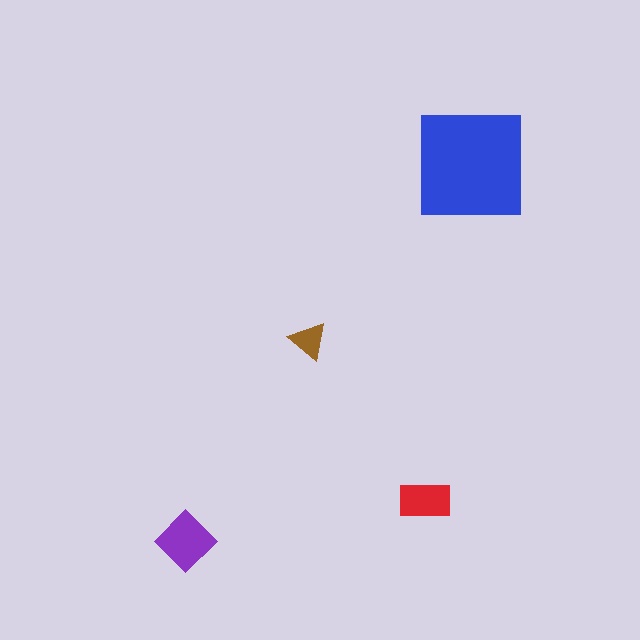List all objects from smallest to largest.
The brown triangle, the red rectangle, the purple diamond, the blue square.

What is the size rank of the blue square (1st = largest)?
1st.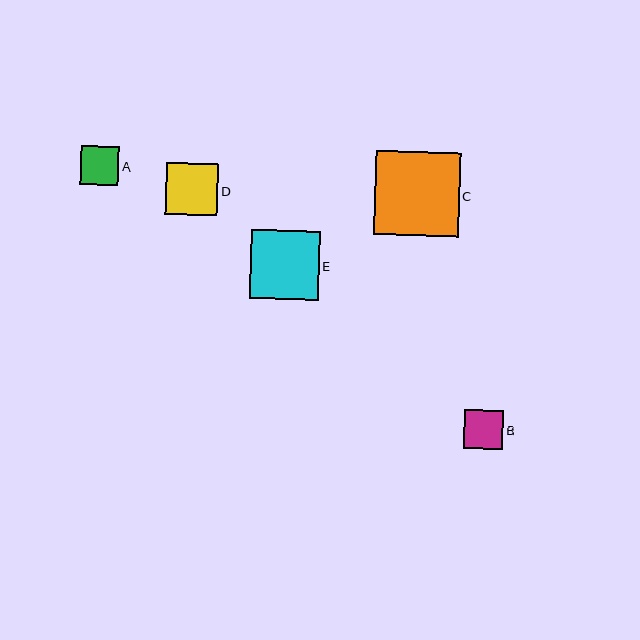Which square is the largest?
Square C is the largest with a size of approximately 85 pixels.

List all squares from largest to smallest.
From largest to smallest: C, E, D, B, A.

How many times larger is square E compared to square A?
Square E is approximately 1.8 times the size of square A.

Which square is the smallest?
Square A is the smallest with a size of approximately 39 pixels.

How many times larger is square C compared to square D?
Square C is approximately 1.6 times the size of square D.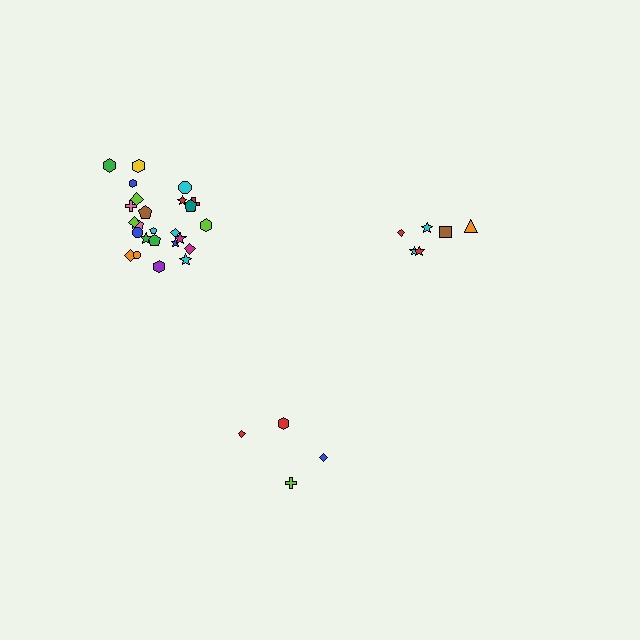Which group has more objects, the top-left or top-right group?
The top-left group.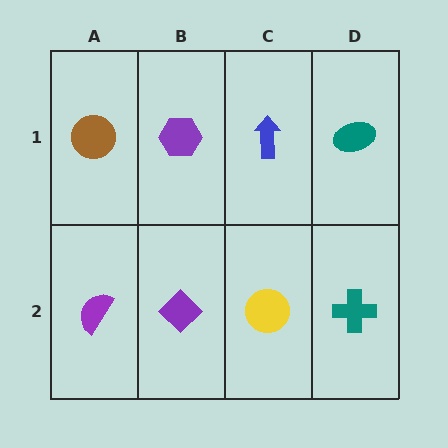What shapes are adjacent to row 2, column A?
A brown circle (row 1, column A), a purple diamond (row 2, column B).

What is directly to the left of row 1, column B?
A brown circle.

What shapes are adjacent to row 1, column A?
A purple semicircle (row 2, column A), a purple hexagon (row 1, column B).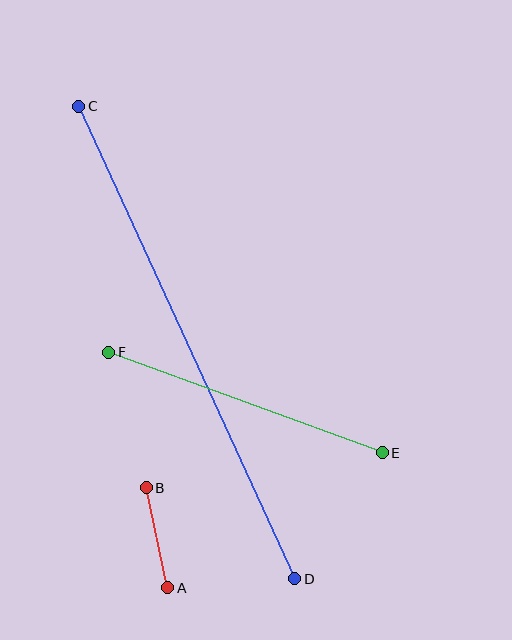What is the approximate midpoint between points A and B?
The midpoint is at approximately (157, 538) pixels.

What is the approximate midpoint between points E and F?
The midpoint is at approximately (246, 403) pixels.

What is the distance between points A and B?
The distance is approximately 102 pixels.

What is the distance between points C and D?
The distance is approximately 520 pixels.